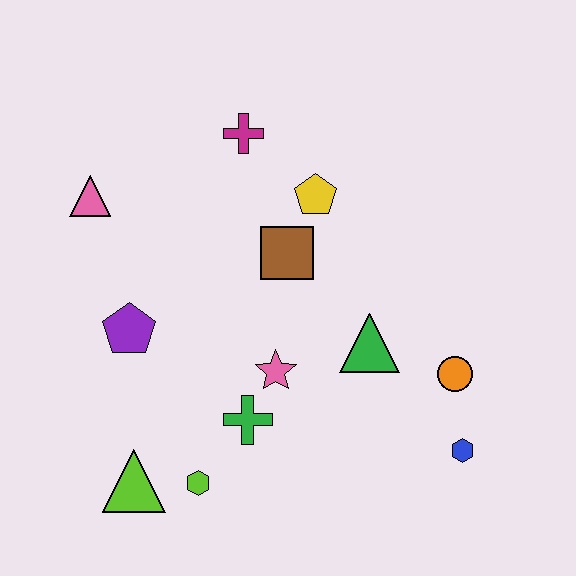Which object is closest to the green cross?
The pink star is closest to the green cross.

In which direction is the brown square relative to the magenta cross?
The brown square is below the magenta cross.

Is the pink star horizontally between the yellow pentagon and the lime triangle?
Yes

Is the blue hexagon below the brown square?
Yes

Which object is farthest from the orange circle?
The pink triangle is farthest from the orange circle.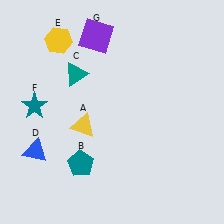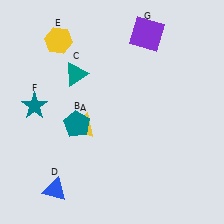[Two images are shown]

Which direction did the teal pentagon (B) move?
The teal pentagon (B) moved up.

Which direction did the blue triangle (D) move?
The blue triangle (D) moved down.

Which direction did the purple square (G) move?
The purple square (G) moved right.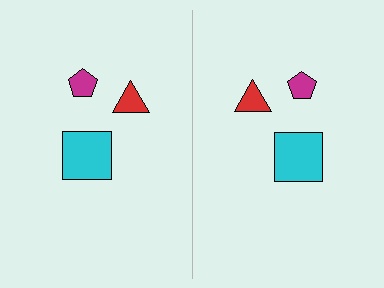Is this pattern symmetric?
Yes, this pattern has bilateral (reflection) symmetry.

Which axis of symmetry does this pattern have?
The pattern has a vertical axis of symmetry running through the center of the image.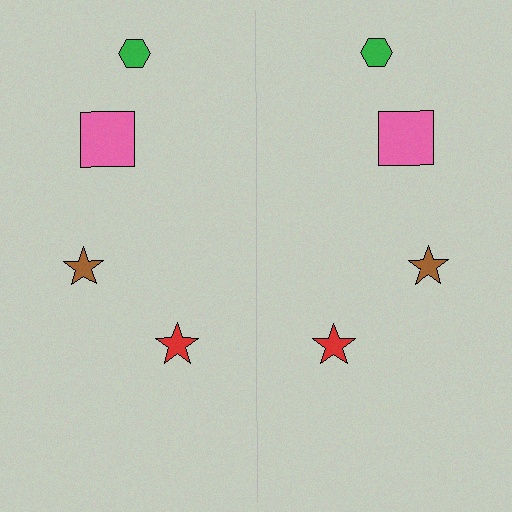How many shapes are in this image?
There are 8 shapes in this image.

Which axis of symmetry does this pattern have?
The pattern has a vertical axis of symmetry running through the center of the image.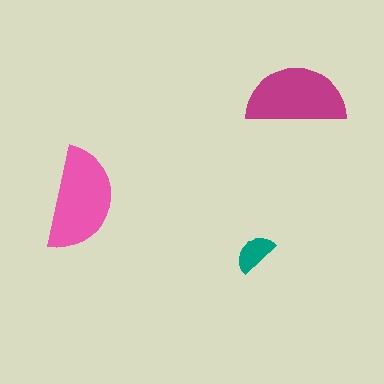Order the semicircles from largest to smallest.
the pink one, the magenta one, the teal one.